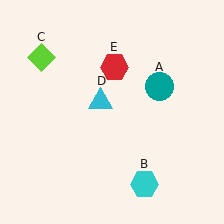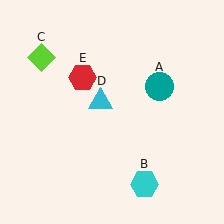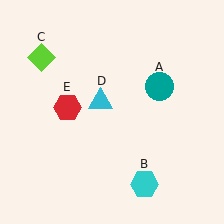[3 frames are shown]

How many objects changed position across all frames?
1 object changed position: red hexagon (object E).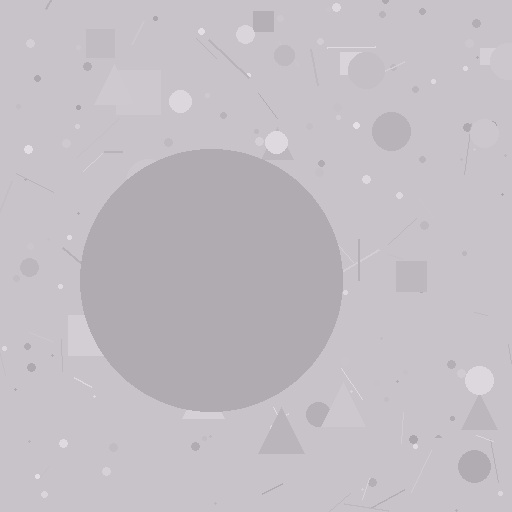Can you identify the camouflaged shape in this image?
The camouflaged shape is a circle.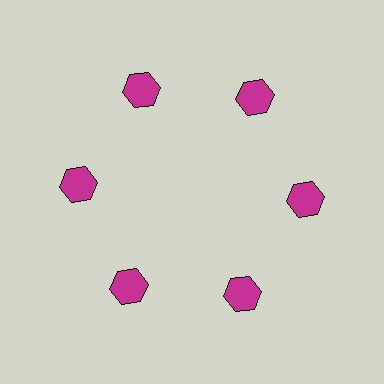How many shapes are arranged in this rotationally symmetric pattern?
There are 6 shapes, arranged in 6 groups of 1.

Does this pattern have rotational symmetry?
Yes, this pattern has 6-fold rotational symmetry. It looks the same after rotating 60 degrees around the center.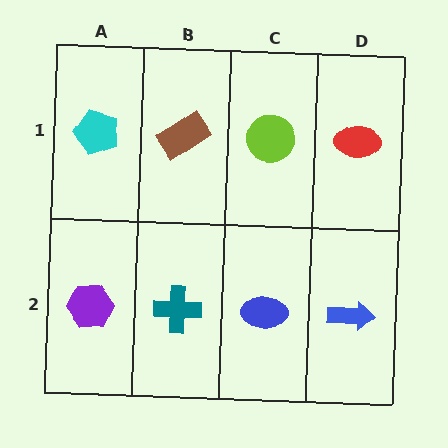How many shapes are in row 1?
4 shapes.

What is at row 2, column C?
A blue ellipse.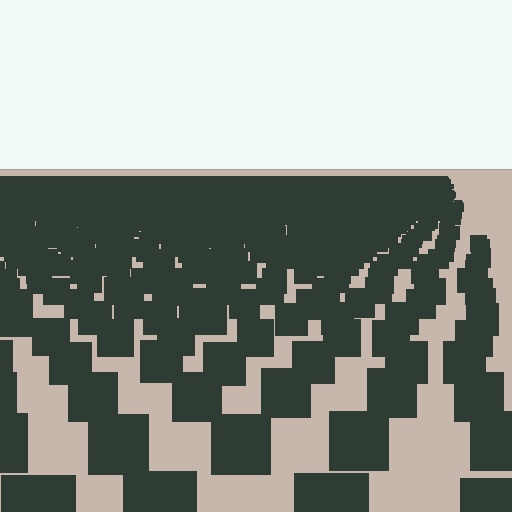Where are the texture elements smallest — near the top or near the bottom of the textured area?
Near the top.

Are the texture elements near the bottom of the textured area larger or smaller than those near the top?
Larger. Near the bottom, elements are closer to the viewer and appear at a bigger on-screen size.